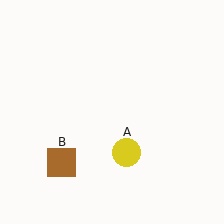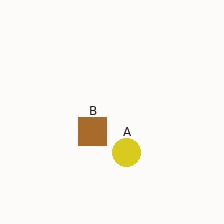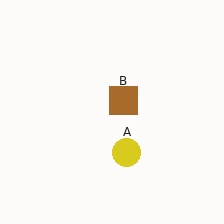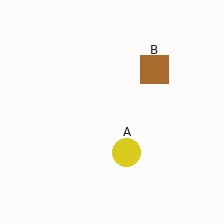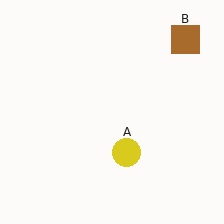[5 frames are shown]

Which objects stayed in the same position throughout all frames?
Yellow circle (object A) remained stationary.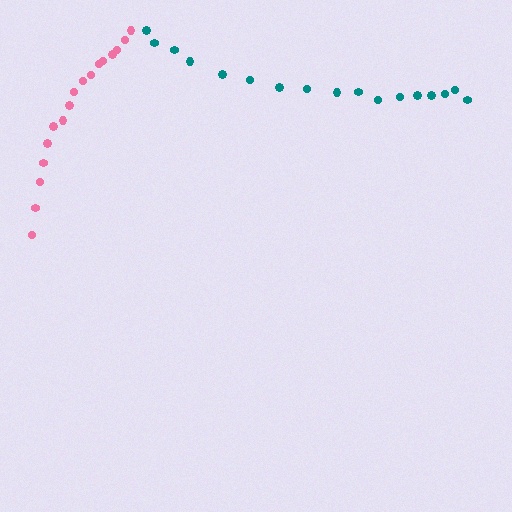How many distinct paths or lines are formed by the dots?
There are 2 distinct paths.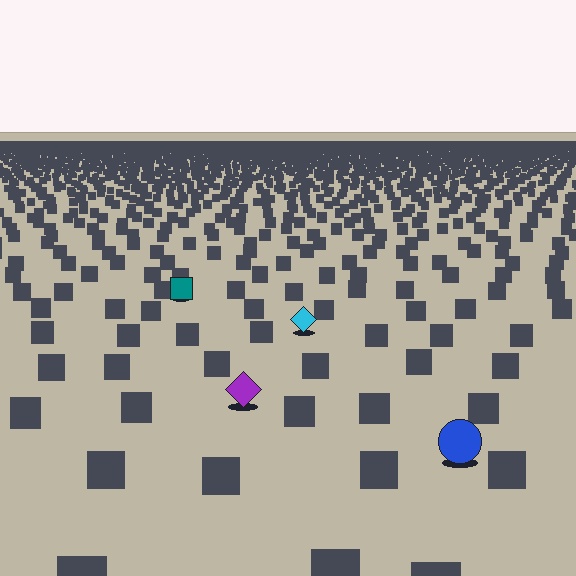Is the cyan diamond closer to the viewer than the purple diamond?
No. The purple diamond is closer — you can tell from the texture gradient: the ground texture is coarser near it.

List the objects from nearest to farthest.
From nearest to farthest: the blue circle, the purple diamond, the cyan diamond, the teal square.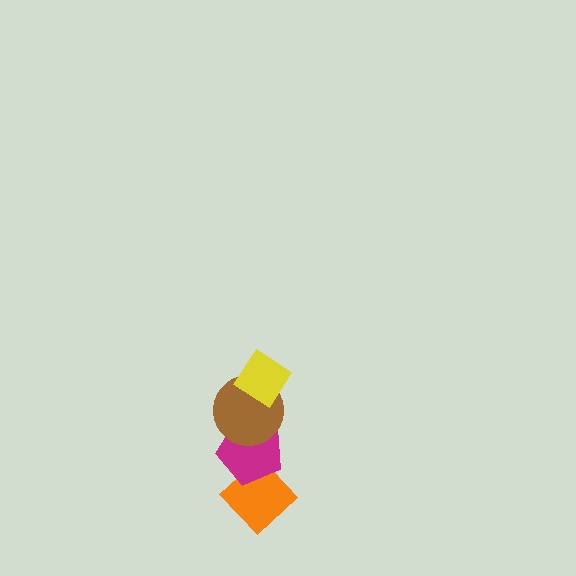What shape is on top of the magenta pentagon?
The brown circle is on top of the magenta pentagon.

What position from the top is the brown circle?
The brown circle is 2nd from the top.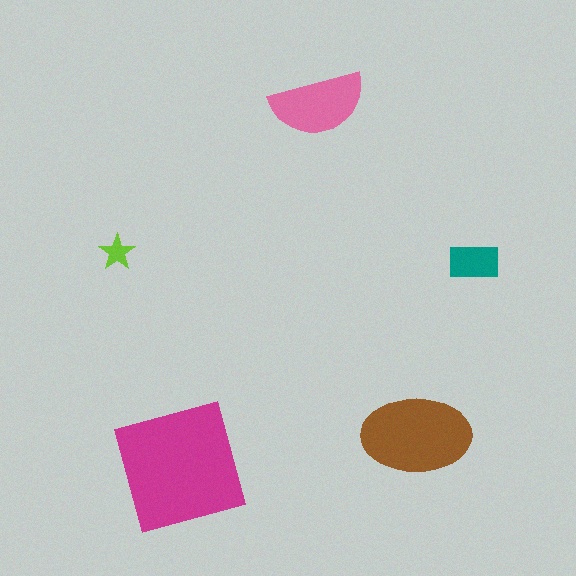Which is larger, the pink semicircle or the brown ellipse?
The brown ellipse.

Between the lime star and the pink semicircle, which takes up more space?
The pink semicircle.